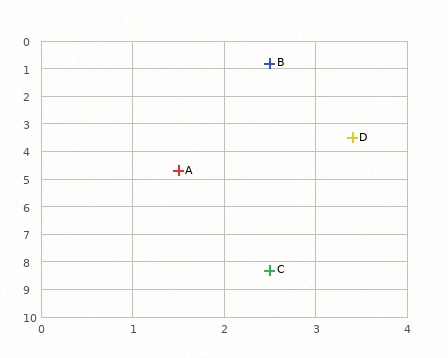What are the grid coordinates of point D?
Point D is at approximately (3.4, 3.5).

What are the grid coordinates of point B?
Point B is at approximately (2.5, 0.8).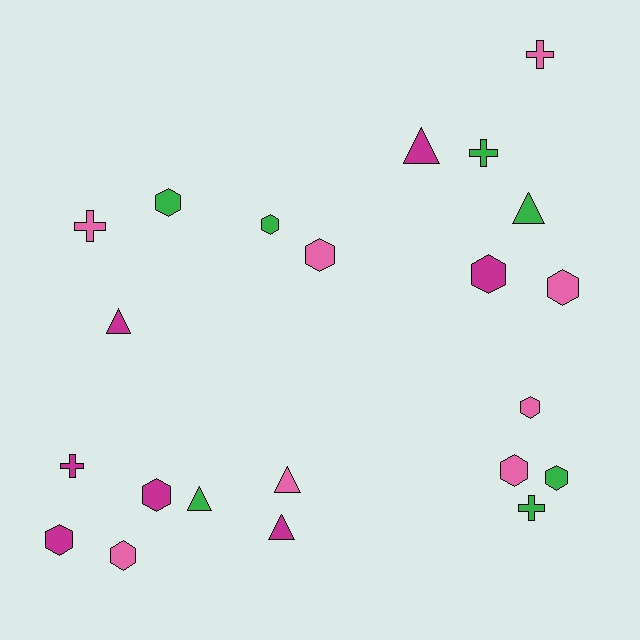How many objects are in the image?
There are 22 objects.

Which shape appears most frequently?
Hexagon, with 11 objects.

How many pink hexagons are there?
There are 5 pink hexagons.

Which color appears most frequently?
Pink, with 8 objects.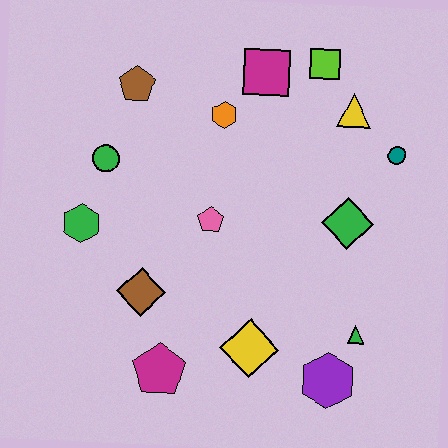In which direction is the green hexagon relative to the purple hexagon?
The green hexagon is to the left of the purple hexagon.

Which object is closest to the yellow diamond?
The purple hexagon is closest to the yellow diamond.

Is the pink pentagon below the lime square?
Yes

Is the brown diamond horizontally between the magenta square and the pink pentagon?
No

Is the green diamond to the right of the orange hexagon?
Yes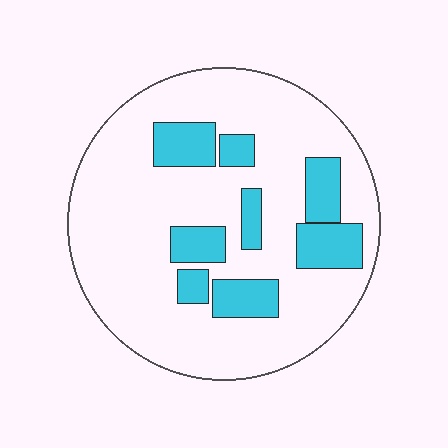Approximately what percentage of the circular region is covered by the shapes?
Approximately 20%.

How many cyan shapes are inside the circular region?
8.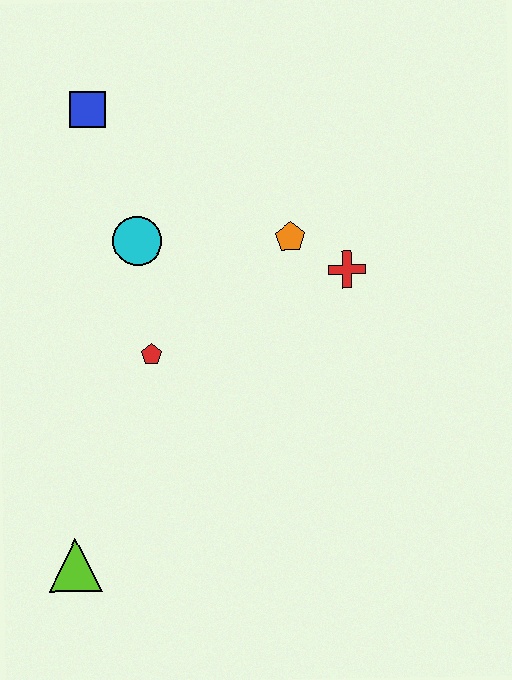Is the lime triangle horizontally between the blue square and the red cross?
No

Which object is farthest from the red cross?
The lime triangle is farthest from the red cross.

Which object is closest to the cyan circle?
The red pentagon is closest to the cyan circle.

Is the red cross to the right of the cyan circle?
Yes